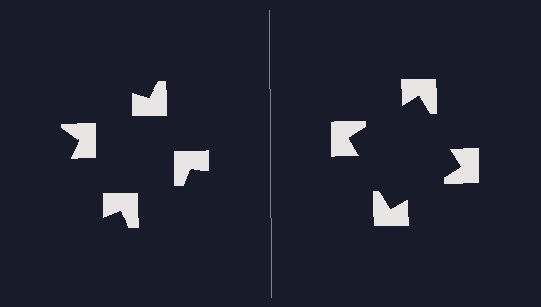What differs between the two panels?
The notched squares are positioned identically on both sides; only the wedge orientations differ. On the right they align to a square; on the left they are misaligned.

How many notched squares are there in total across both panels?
8 — 4 on each side.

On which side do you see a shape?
An illusory square appears on the right side. On the left side the wedge cuts are rotated, so no coherent shape forms.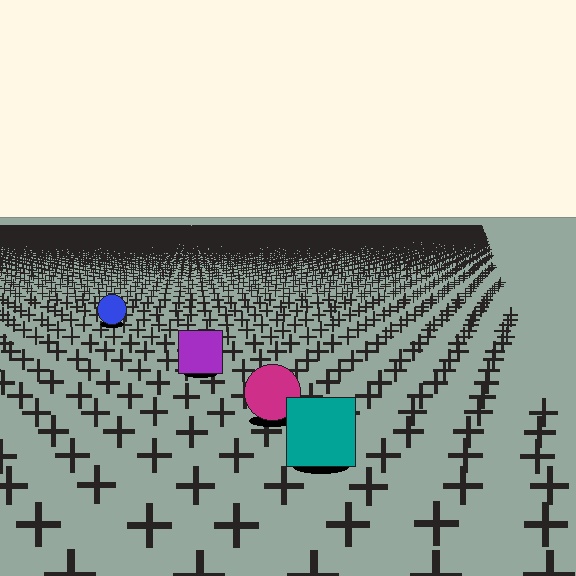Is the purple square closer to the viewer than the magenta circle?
No. The magenta circle is closer — you can tell from the texture gradient: the ground texture is coarser near it.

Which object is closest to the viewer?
The teal square is closest. The texture marks near it are larger and more spread out.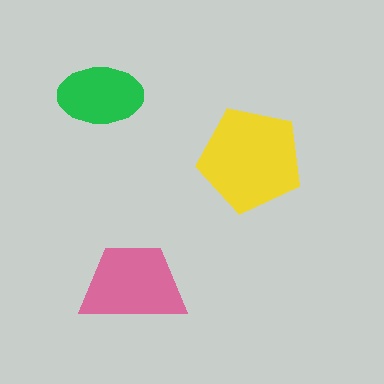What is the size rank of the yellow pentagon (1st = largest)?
1st.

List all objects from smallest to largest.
The green ellipse, the pink trapezoid, the yellow pentagon.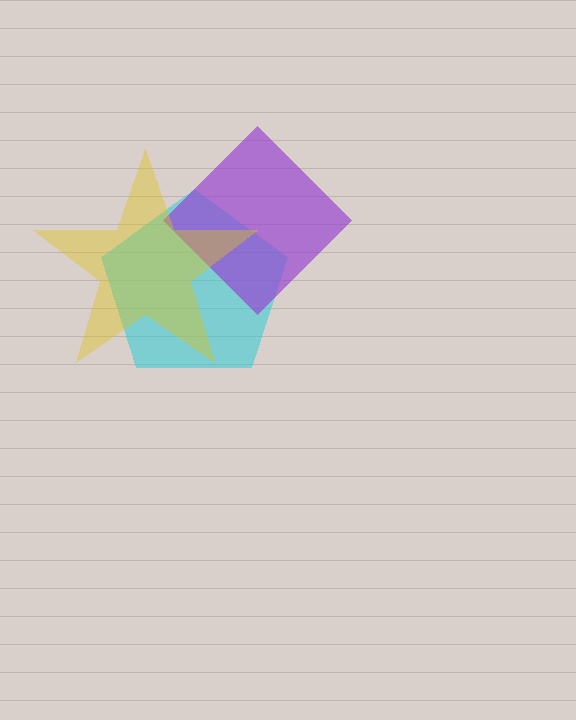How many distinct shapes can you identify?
There are 3 distinct shapes: a cyan pentagon, a purple diamond, a yellow star.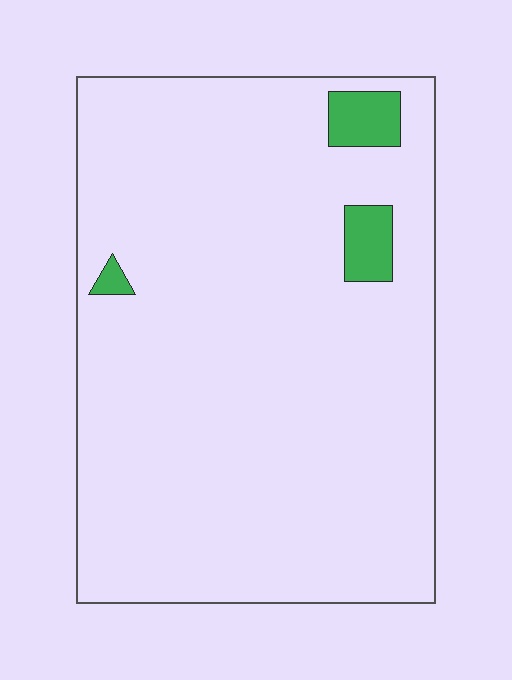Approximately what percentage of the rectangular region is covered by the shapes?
Approximately 5%.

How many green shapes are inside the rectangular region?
3.